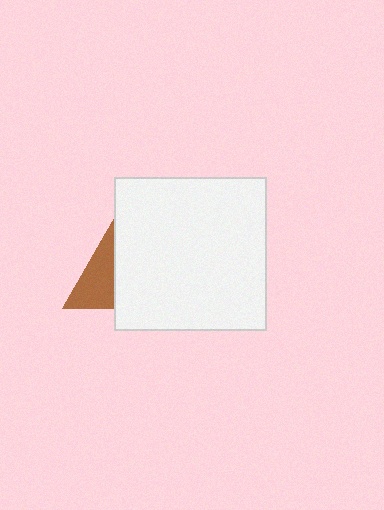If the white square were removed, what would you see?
You would see the complete brown triangle.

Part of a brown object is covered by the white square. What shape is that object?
It is a triangle.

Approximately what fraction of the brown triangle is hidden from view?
Roughly 61% of the brown triangle is hidden behind the white square.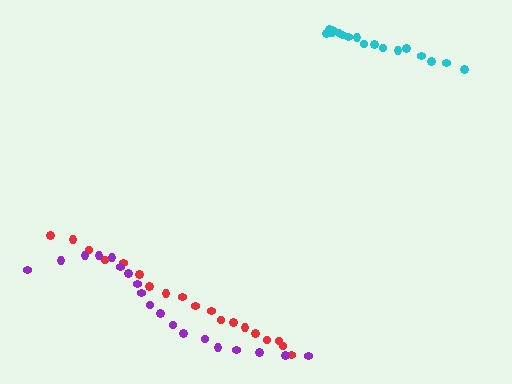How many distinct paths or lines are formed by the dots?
There are 3 distinct paths.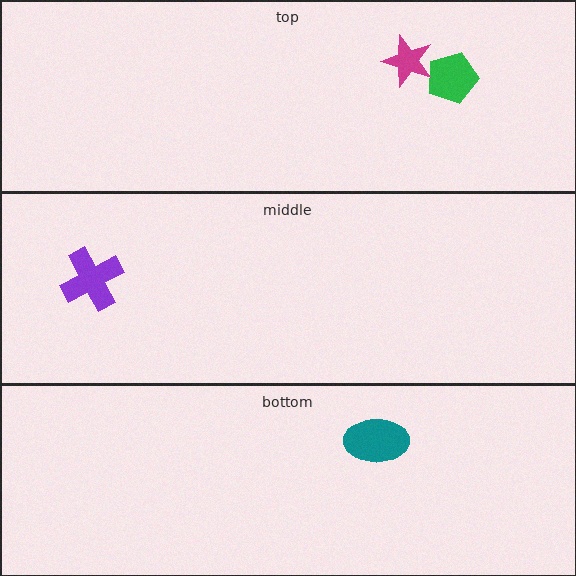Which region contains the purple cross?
The middle region.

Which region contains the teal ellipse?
The bottom region.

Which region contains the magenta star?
The top region.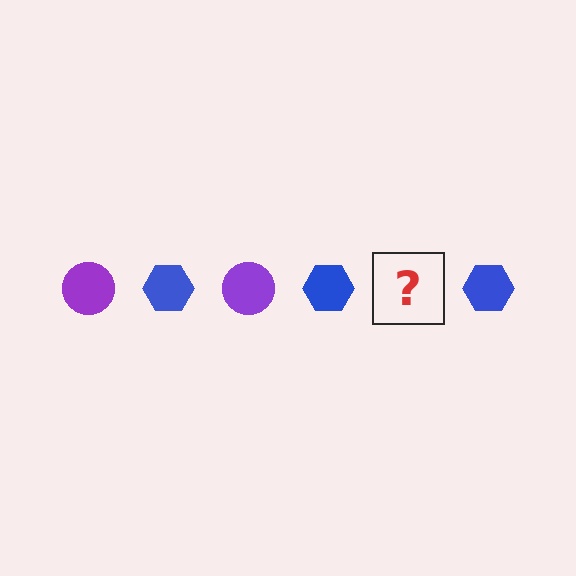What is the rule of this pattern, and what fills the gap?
The rule is that the pattern alternates between purple circle and blue hexagon. The gap should be filled with a purple circle.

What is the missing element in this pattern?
The missing element is a purple circle.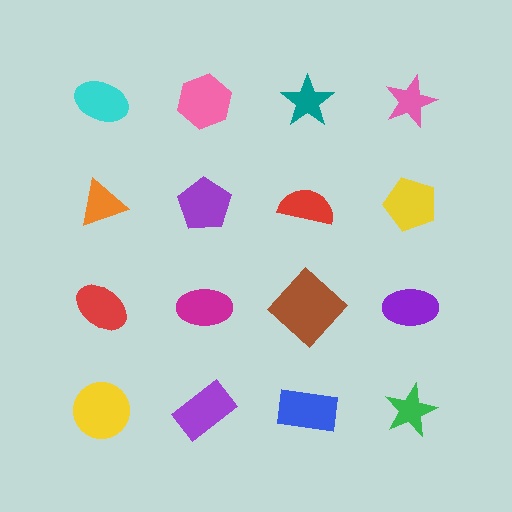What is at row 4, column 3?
A blue rectangle.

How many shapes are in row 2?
4 shapes.